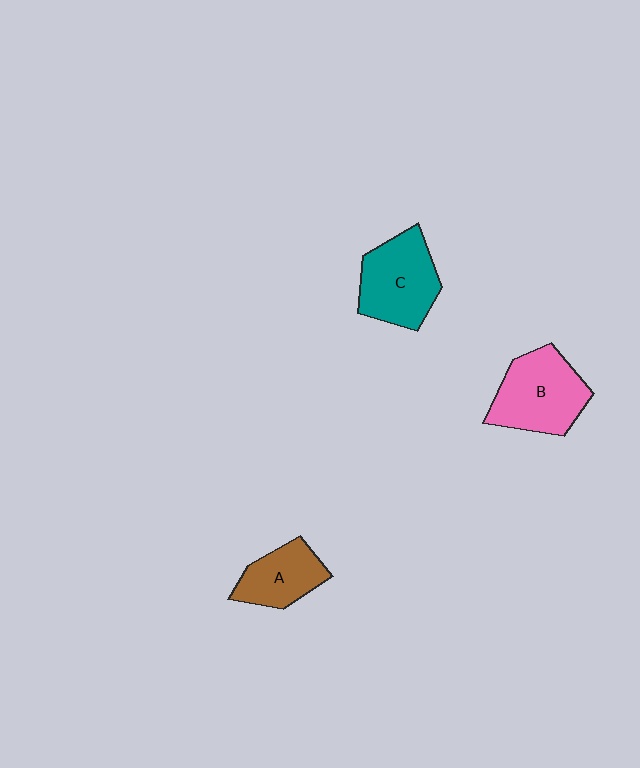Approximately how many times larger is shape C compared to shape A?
Approximately 1.4 times.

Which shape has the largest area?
Shape B (pink).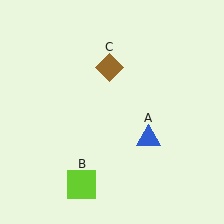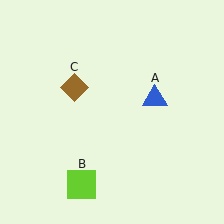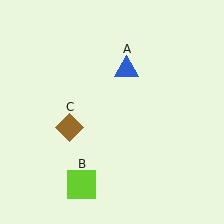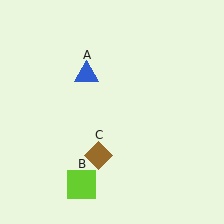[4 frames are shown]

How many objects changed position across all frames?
2 objects changed position: blue triangle (object A), brown diamond (object C).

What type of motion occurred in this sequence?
The blue triangle (object A), brown diamond (object C) rotated counterclockwise around the center of the scene.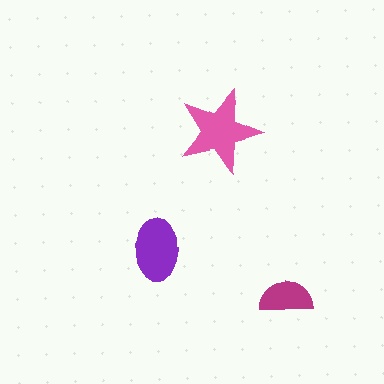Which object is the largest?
The pink star.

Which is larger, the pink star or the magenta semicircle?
The pink star.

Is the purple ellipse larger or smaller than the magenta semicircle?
Larger.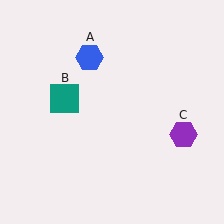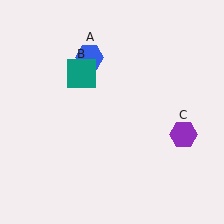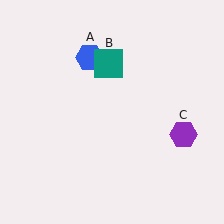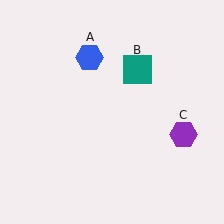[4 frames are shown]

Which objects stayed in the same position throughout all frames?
Blue hexagon (object A) and purple hexagon (object C) remained stationary.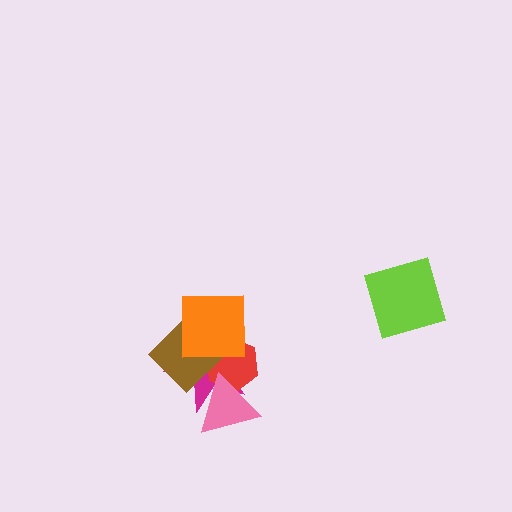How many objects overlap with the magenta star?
4 objects overlap with the magenta star.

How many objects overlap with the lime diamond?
0 objects overlap with the lime diamond.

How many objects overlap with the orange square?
3 objects overlap with the orange square.